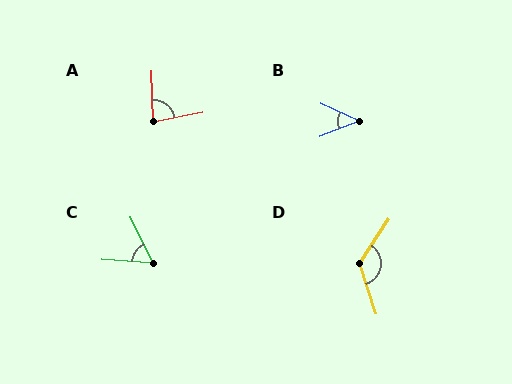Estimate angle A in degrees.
Approximately 81 degrees.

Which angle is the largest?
D, at approximately 128 degrees.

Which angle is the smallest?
B, at approximately 46 degrees.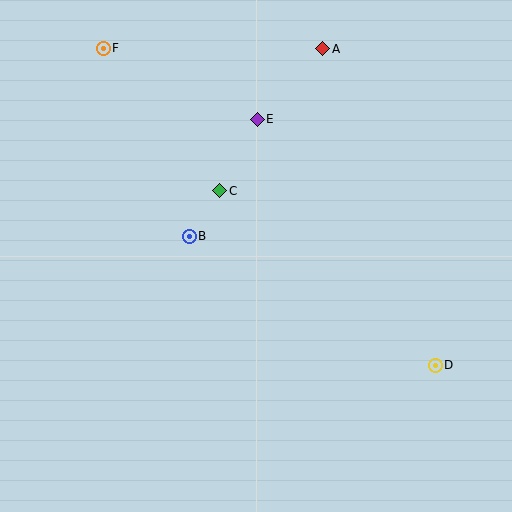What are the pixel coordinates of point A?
Point A is at (323, 49).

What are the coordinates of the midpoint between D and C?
The midpoint between D and C is at (327, 278).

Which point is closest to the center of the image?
Point B at (189, 236) is closest to the center.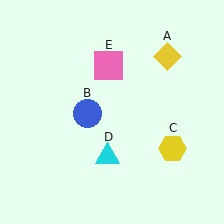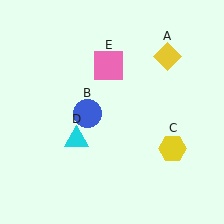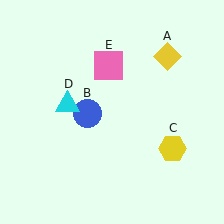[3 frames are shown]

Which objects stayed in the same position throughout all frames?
Yellow diamond (object A) and blue circle (object B) and yellow hexagon (object C) and pink square (object E) remained stationary.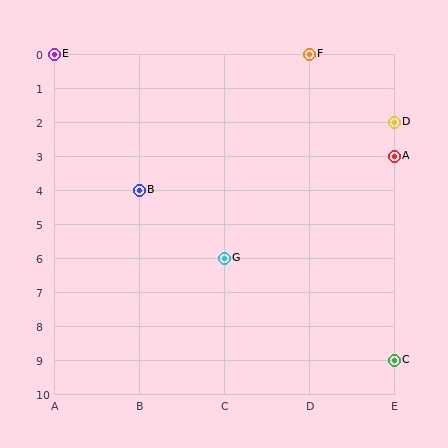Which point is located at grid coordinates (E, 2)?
Point D is at (E, 2).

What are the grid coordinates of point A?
Point A is at grid coordinates (E, 3).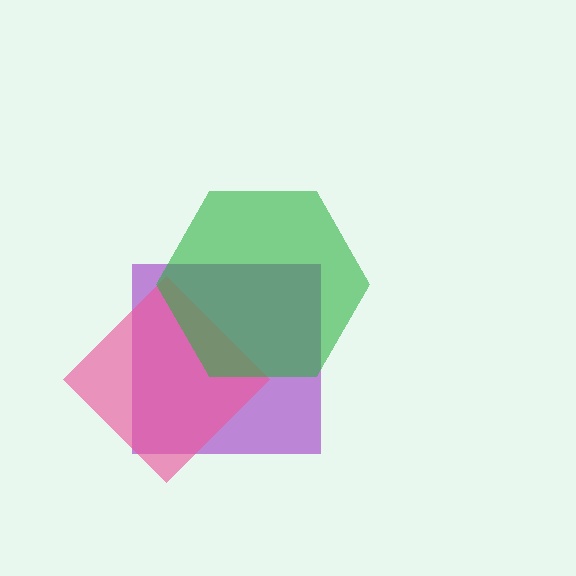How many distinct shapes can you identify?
There are 3 distinct shapes: a purple square, a pink diamond, a green hexagon.